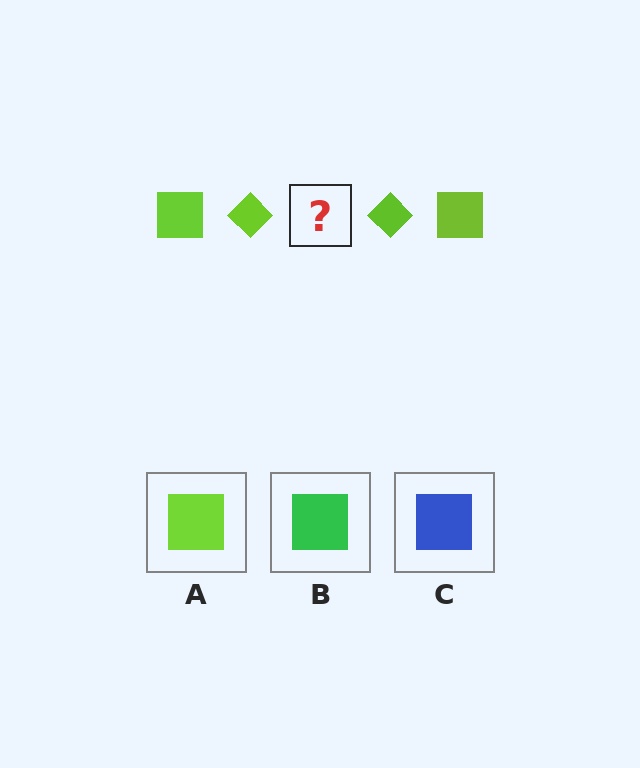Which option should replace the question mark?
Option A.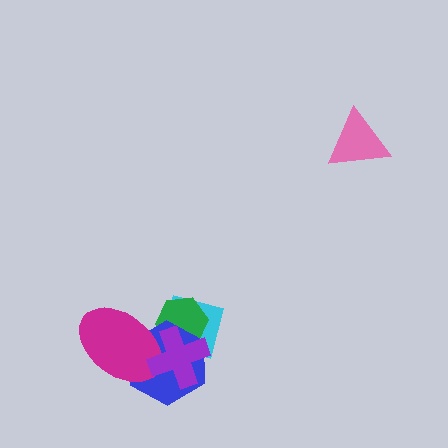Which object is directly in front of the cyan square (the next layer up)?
The green hexagon is directly in front of the cyan square.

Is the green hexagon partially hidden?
Yes, it is partially covered by another shape.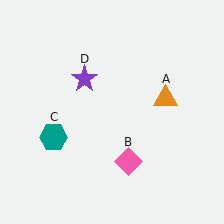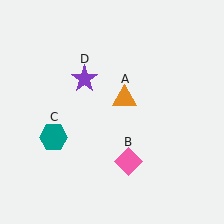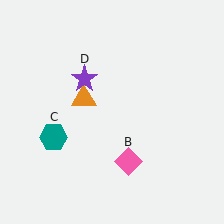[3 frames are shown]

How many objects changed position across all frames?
1 object changed position: orange triangle (object A).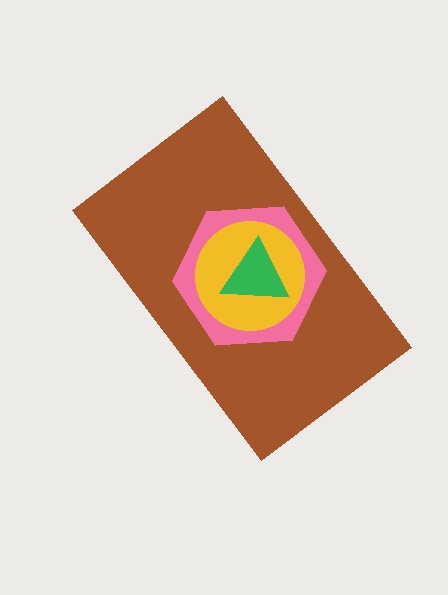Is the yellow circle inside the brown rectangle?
Yes.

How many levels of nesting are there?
4.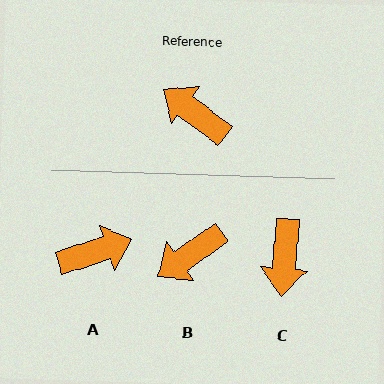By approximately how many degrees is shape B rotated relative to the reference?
Approximately 72 degrees counter-clockwise.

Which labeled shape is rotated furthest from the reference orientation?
A, about 125 degrees away.